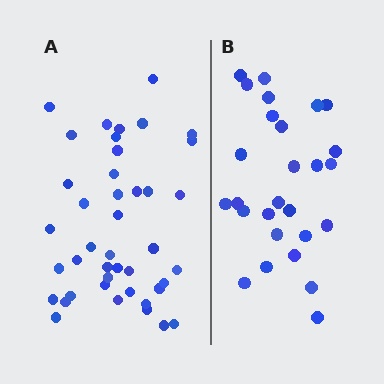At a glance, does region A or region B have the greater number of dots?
Region A (the left region) has more dots.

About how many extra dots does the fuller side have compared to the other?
Region A has approximately 15 more dots than region B.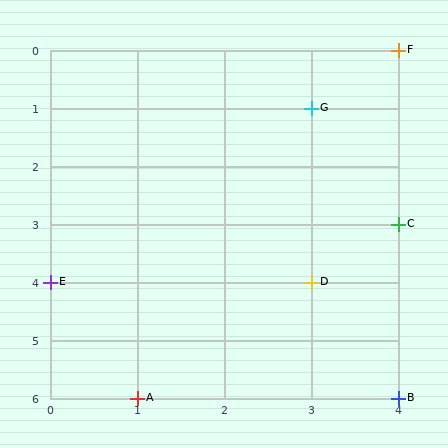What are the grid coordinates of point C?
Point C is at grid coordinates (4, 3).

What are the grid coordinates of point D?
Point D is at grid coordinates (3, 4).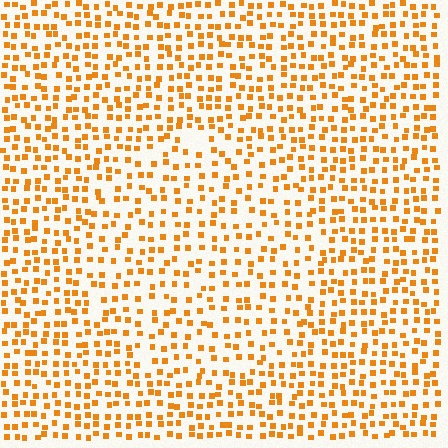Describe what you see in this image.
The image contains small orange elements arranged at two different densities. A circle-shaped region is visible where the elements are less densely packed than the surrounding area.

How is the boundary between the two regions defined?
The boundary is defined by a change in element density (approximately 1.4x ratio). All elements are the same color, size, and shape.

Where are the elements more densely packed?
The elements are more densely packed outside the circle boundary.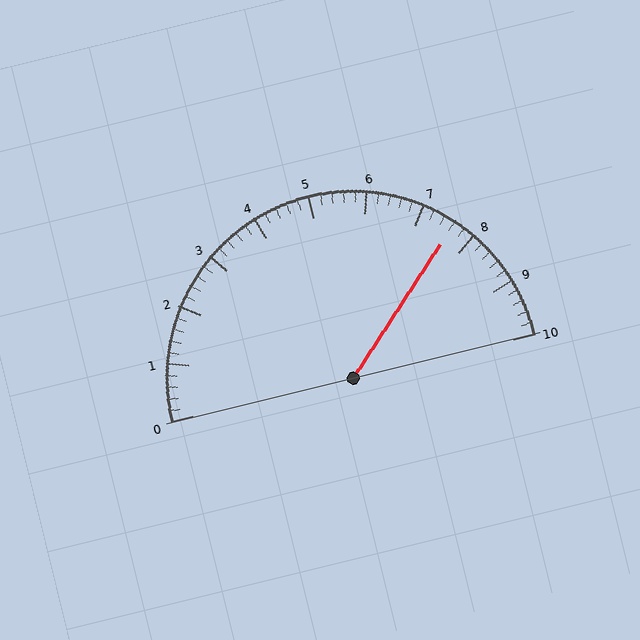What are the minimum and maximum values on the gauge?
The gauge ranges from 0 to 10.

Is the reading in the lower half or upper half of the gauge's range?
The reading is in the upper half of the range (0 to 10).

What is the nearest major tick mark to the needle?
The nearest major tick mark is 8.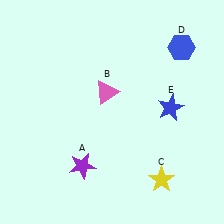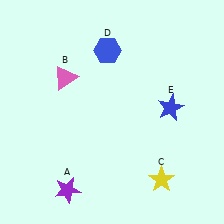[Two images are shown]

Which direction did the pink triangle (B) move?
The pink triangle (B) moved left.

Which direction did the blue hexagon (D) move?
The blue hexagon (D) moved left.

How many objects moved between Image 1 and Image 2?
3 objects moved between the two images.